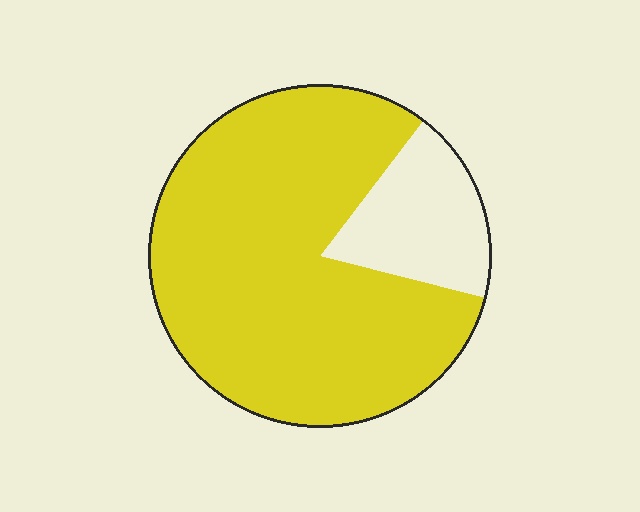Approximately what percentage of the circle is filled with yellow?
Approximately 80%.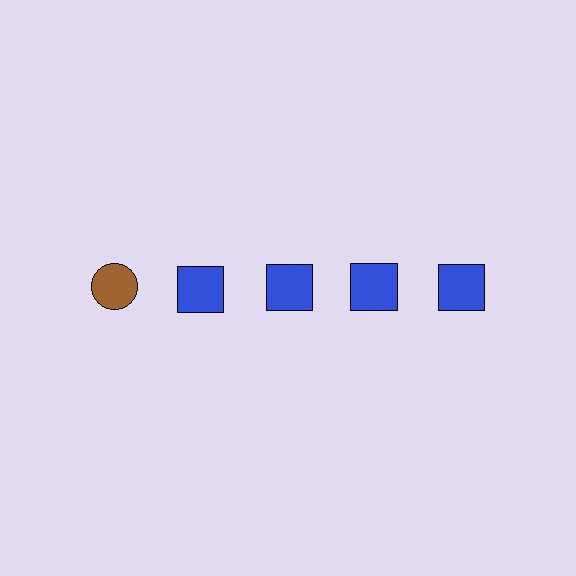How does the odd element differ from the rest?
It differs in both color (brown instead of blue) and shape (circle instead of square).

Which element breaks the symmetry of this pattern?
The brown circle in the top row, leftmost column breaks the symmetry. All other shapes are blue squares.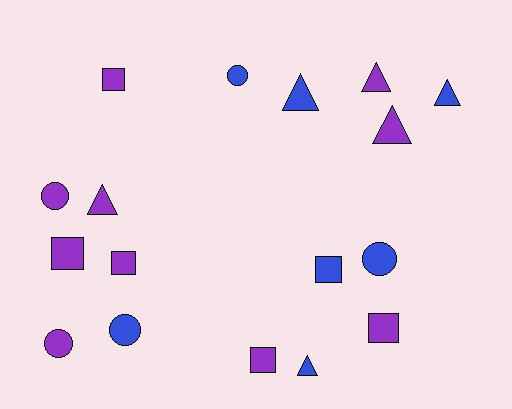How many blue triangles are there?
There are 3 blue triangles.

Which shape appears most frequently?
Square, with 6 objects.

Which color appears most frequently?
Purple, with 10 objects.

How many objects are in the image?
There are 17 objects.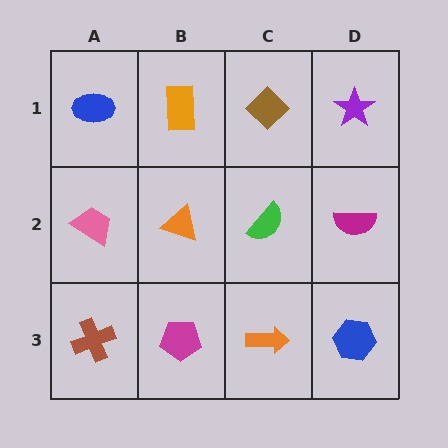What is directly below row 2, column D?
A blue hexagon.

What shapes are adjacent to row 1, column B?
An orange triangle (row 2, column B), a blue ellipse (row 1, column A), a brown diamond (row 1, column C).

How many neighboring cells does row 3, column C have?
3.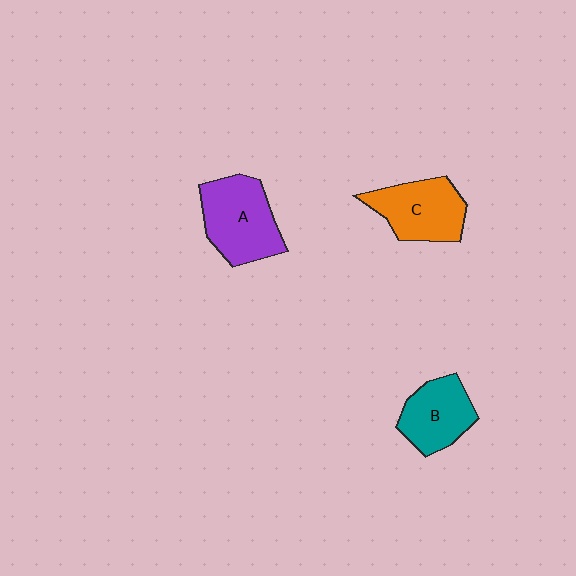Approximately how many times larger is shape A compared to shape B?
Approximately 1.3 times.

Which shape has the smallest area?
Shape B (teal).